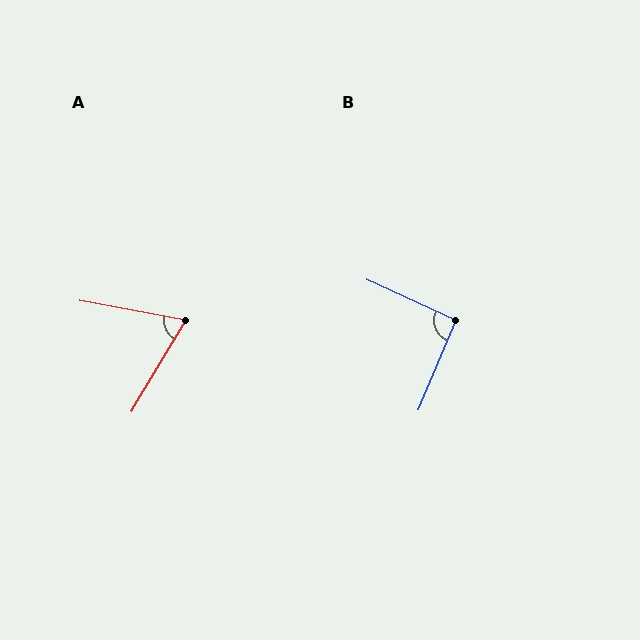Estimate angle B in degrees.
Approximately 92 degrees.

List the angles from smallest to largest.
A (69°), B (92°).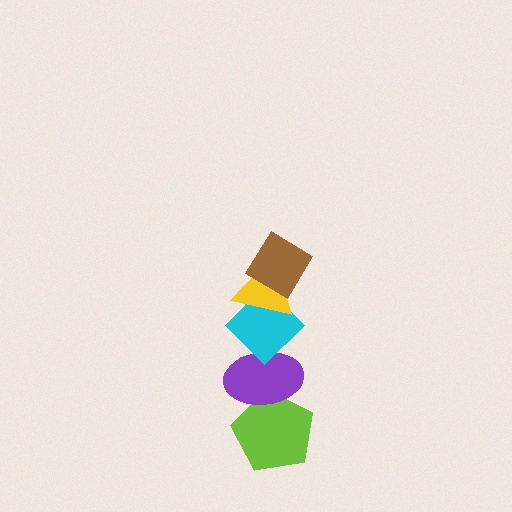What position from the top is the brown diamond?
The brown diamond is 1st from the top.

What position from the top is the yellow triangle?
The yellow triangle is 2nd from the top.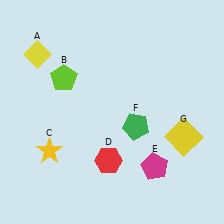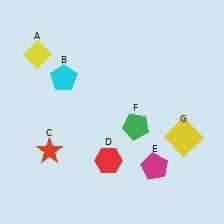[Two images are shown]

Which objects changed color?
B changed from lime to cyan. C changed from yellow to red.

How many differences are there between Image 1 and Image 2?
There are 2 differences between the two images.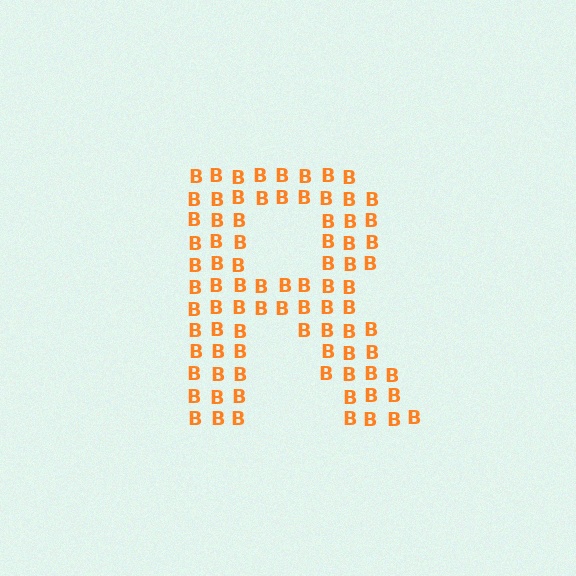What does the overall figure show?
The overall figure shows the letter R.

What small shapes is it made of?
It is made of small letter B's.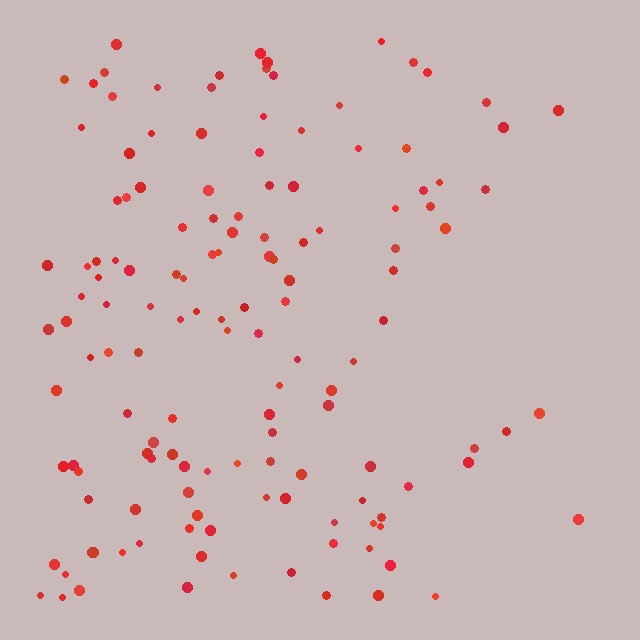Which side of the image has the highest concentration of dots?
The left.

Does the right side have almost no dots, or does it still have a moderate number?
Still a moderate number, just noticeably fewer than the left.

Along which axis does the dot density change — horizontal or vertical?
Horizontal.